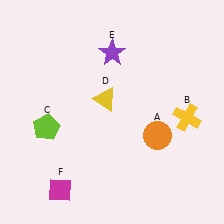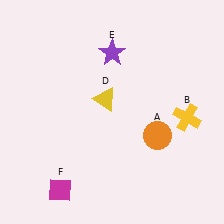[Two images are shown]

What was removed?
The lime pentagon (C) was removed in Image 2.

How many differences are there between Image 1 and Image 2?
There is 1 difference between the two images.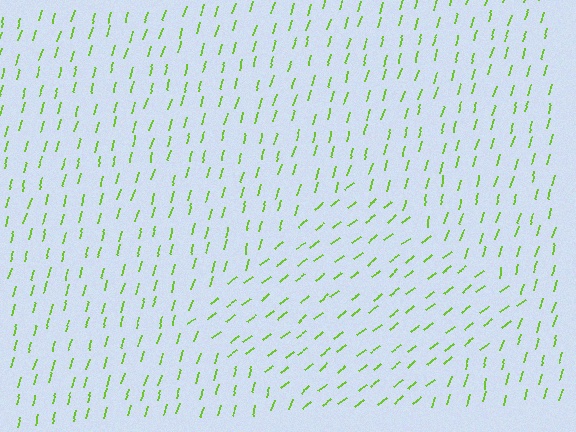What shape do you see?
I see a diamond.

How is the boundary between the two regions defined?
The boundary is defined purely by a change in line orientation (approximately 37 degrees difference). All lines are the same color and thickness.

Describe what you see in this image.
The image is filled with small lime line segments. A diamond region in the image has lines oriented differently from the surrounding lines, creating a visible texture boundary.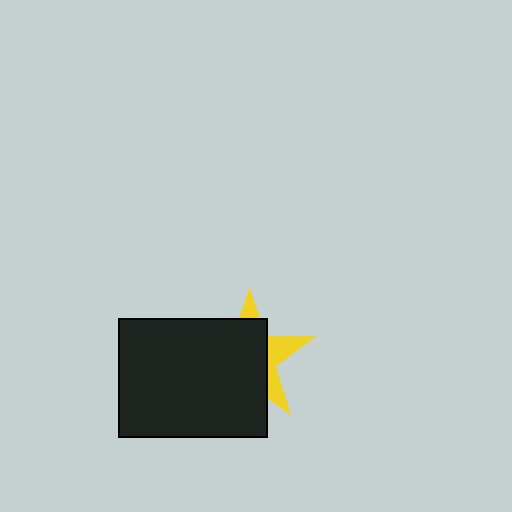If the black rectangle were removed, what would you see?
You would see the complete yellow star.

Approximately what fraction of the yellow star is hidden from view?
Roughly 69% of the yellow star is hidden behind the black rectangle.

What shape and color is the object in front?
The object in front is a black rectangle.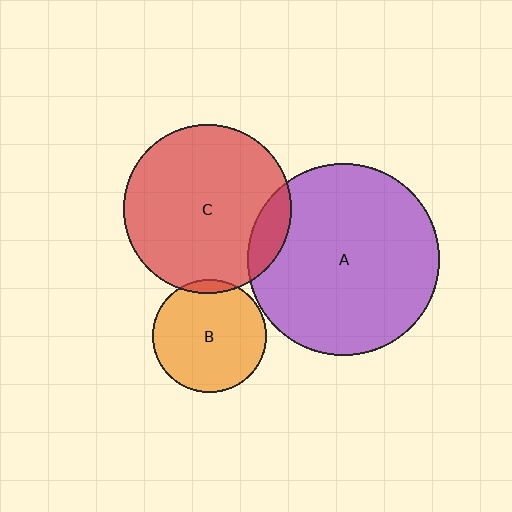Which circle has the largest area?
Circle A (purple).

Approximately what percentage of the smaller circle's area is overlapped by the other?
Approximately 5%.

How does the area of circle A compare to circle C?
Approximately 1.3 times.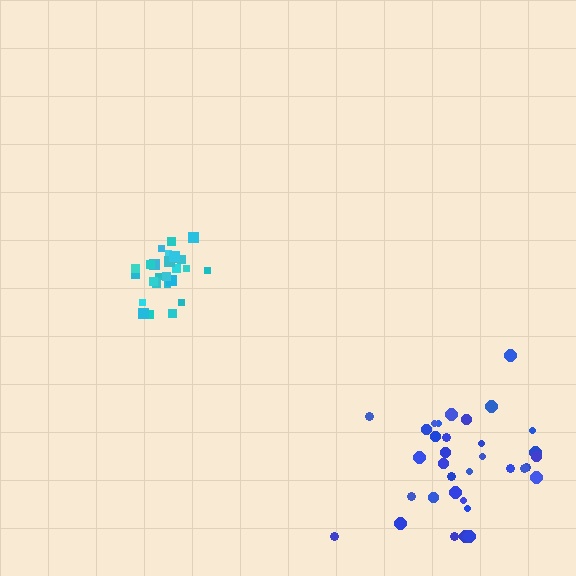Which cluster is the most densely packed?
Cyan.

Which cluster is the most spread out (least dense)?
Blue.